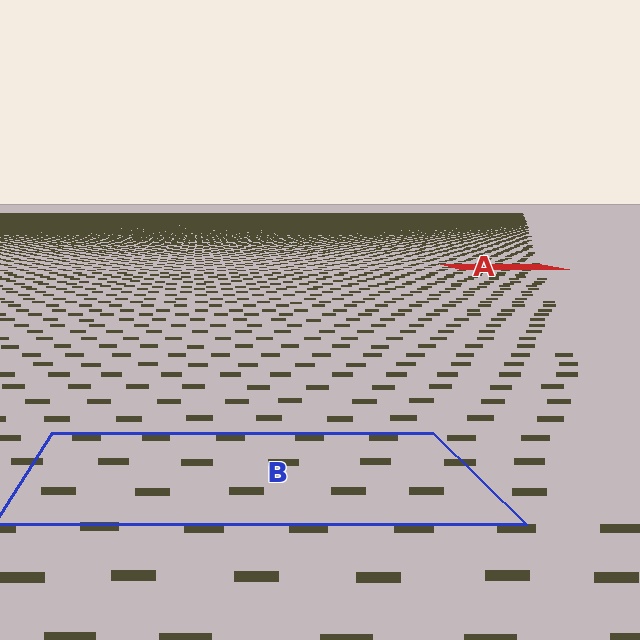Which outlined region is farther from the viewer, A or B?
Region A is farther from the viewer — the texture elements inside it appear smaller and more densely packed.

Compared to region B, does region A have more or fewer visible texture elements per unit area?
Region A has more texture elements per unit area — they are packed more densely because it is farther away.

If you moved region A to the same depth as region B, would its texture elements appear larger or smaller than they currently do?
They would appear larger. At a closer depth, the same texture elements are projected at a bigger on-screen size.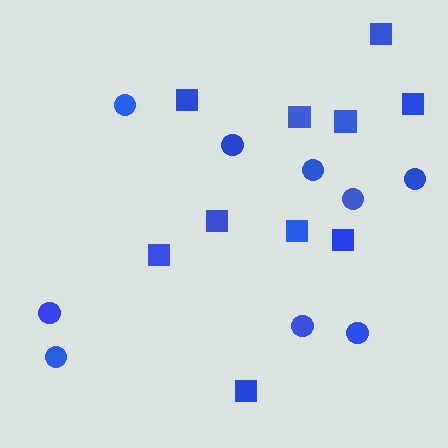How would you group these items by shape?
There are 2 groups: one group of circles (9) and one group of squares (10).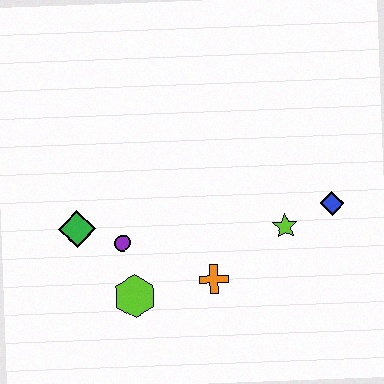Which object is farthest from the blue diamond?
The green diamond is farthest from the blue diamond.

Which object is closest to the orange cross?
The lime hexagon is closest to the orange cross.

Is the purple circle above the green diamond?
No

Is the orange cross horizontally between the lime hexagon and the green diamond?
No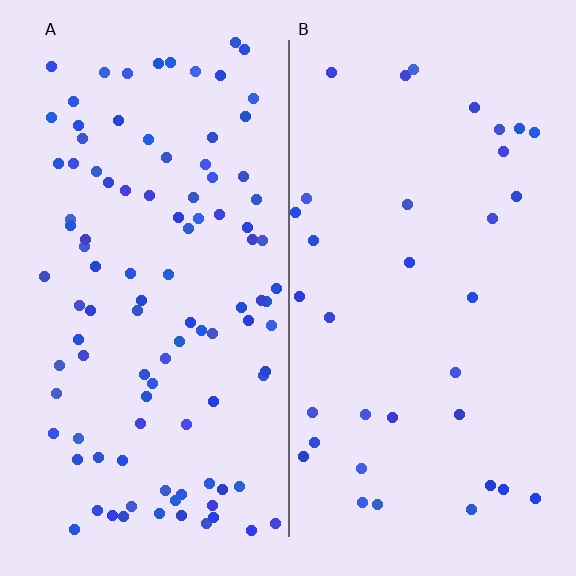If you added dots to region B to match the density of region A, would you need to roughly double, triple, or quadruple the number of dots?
Approximately triple.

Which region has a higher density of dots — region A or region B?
A (the left).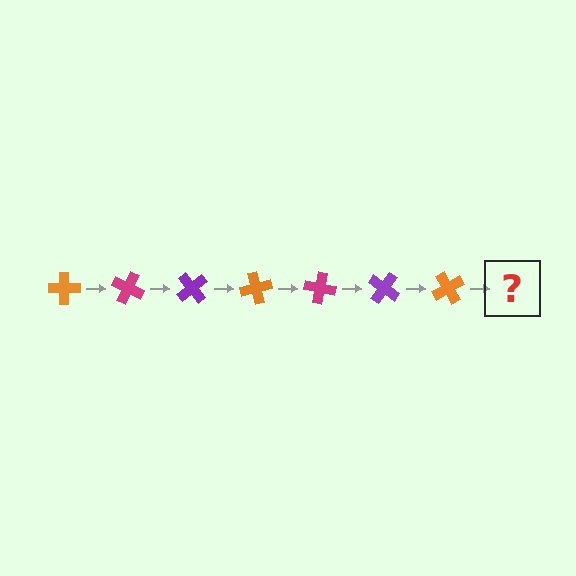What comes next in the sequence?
The next element should be a magenta cross, rotated 175 degrees from the start.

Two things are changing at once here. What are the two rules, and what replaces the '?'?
The two rules are that it rotates 25 degrees each step and the color cycles through orange, magenta, and purple. The '?' should be a magenta cross, rotated 175 degrees from the start.